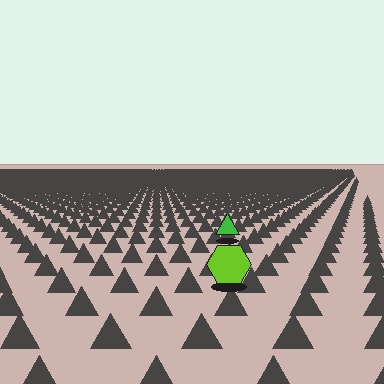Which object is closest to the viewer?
The lime hexagon is closest. The texture marks near it are larger and more spread out.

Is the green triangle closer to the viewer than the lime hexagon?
No. The lime hexagon is closer — you can tell from the texture gradient: the ground texture is coarser near it.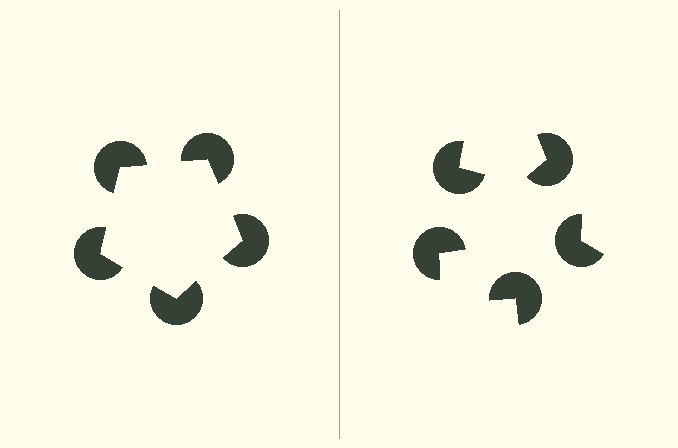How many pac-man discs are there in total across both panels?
10 — 5 on each side.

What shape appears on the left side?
An illusory pentagon.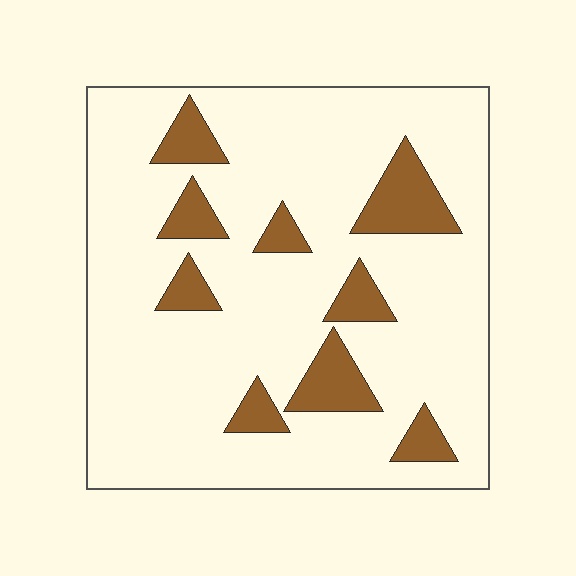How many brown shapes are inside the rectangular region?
9.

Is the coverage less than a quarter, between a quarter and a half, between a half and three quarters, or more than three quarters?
Less than a quarter.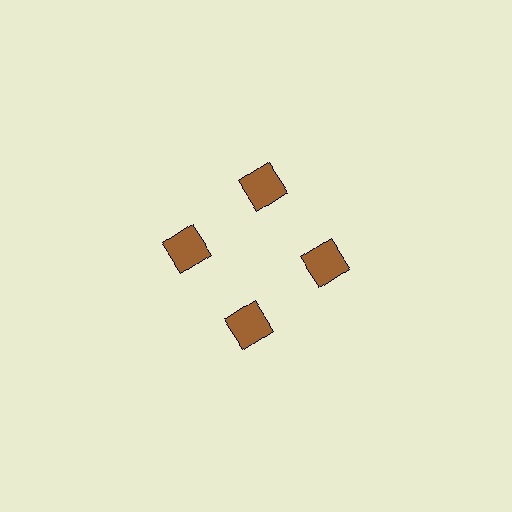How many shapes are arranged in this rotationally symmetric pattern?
There are 4 shapes, arranged in 4 groups of 1.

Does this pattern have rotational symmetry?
Yes, this pattern has 4-fold rotational symmetry. It looks the same after rotating 90 degrees around the center.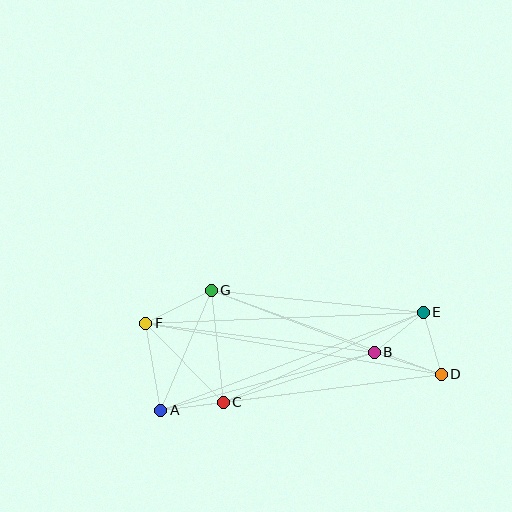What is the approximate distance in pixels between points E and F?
The distance between E and F is approximately 278 pixels.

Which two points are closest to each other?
Points A and C are closest to each other.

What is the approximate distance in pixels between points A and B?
The distance between A and B is approximately 221 pixels.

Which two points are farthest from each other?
Points D and F are farthest from each other.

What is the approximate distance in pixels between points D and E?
The distance between D and E is approximately 65 pixels.